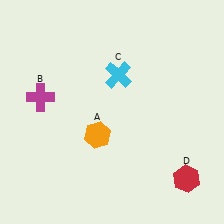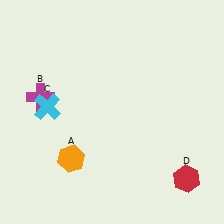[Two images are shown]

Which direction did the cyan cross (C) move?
The cyan cross (C) moved left.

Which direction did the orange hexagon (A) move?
The orange hexagon (A) moved left.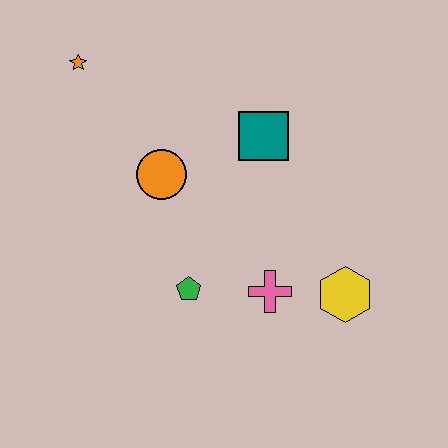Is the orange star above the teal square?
Yes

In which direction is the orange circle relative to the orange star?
The orange circle is below the orange star.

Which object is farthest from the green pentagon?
The orange star is farthest from the green pentagon.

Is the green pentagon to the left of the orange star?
No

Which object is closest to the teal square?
The orange circle is closest to the teal square.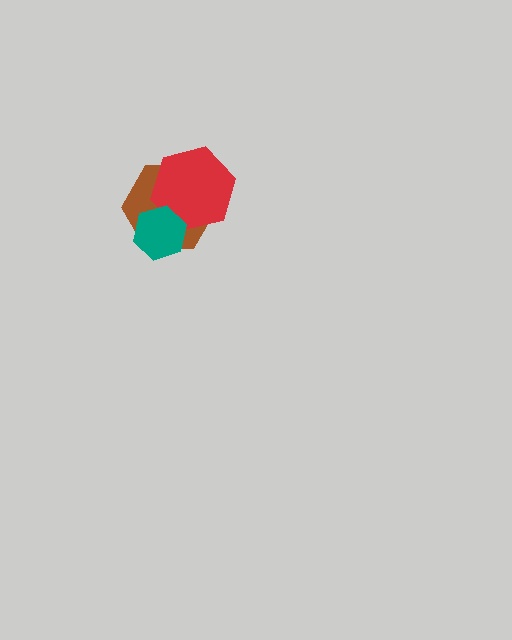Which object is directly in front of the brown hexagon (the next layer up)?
The red hexagon is directly in front of the brown hexagon.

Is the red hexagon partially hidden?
Yes, it is partially covered by another shape.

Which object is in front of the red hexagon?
The teal hexagon is in front of the red hexagon.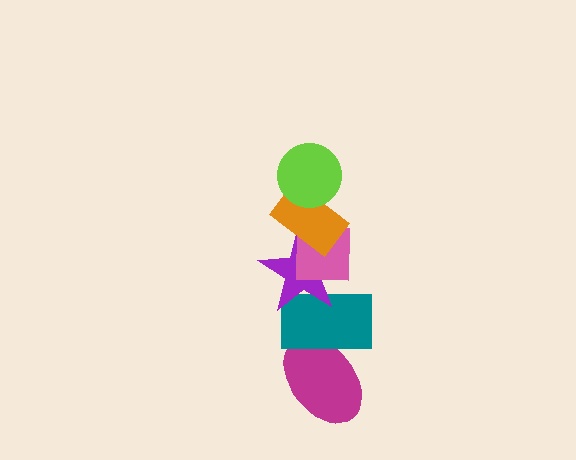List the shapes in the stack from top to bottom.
From top to bottom: the lime circle, the orange rectangle, the pink square, the purple star, the teal rectangle, the magenta ellipse.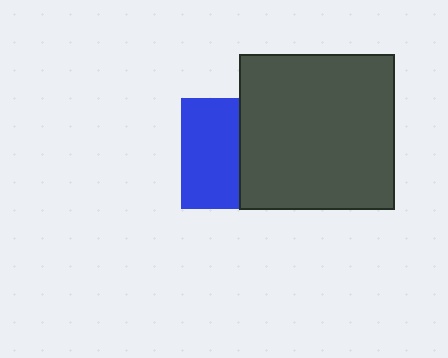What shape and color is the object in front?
The object in front is a dark gray square.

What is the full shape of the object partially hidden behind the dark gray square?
The partially hidden object is a blue square.